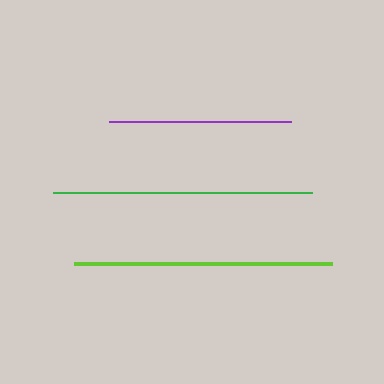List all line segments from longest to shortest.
From longest to shortest: green, lime, purple.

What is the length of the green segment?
The green segment is approximately 258 pixels long.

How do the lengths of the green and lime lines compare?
The green and lime lines are approximately the same length.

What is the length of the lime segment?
The lime segment is approximately 258 pixels long.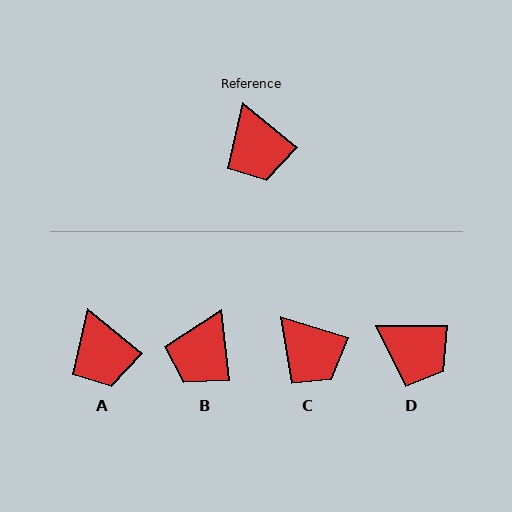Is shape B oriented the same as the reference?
No, it is off by about 44 degrees.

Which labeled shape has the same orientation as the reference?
A.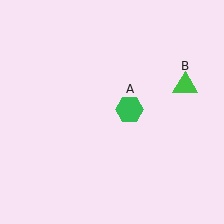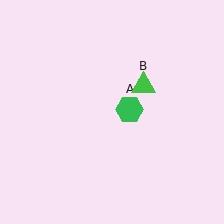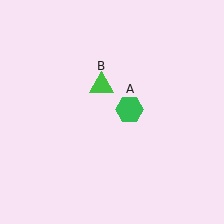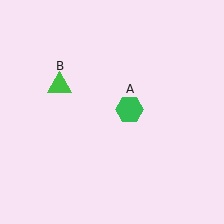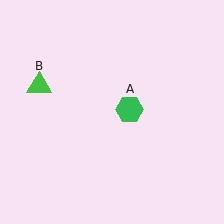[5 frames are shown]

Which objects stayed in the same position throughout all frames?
Green hexagon (object A) remained stationary.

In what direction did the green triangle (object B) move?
The green triangle (object B) moved left.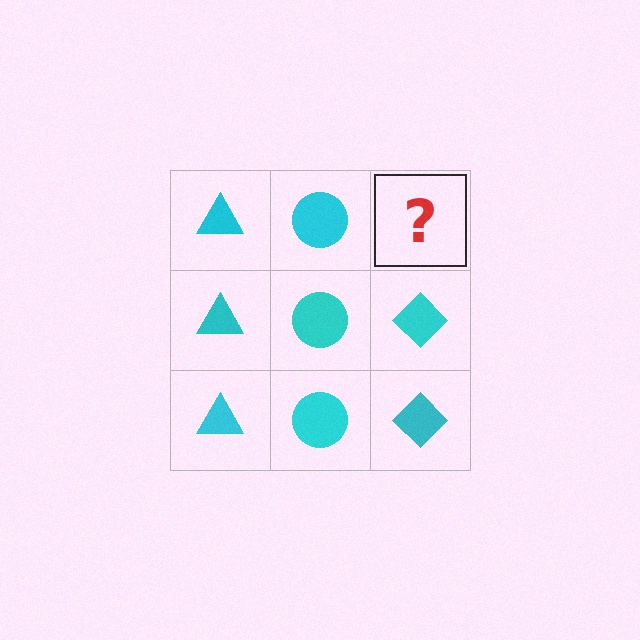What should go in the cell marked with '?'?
The missing cell should contain a cyan diamond.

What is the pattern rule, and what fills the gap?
The rule is that each column has a consistent shape. The gap should be filled with a cyan diamond.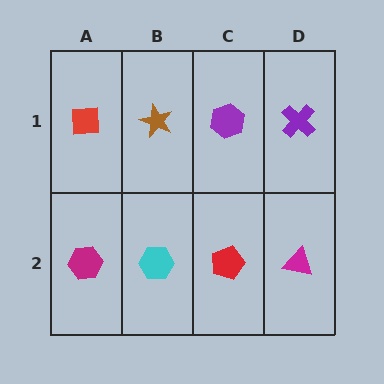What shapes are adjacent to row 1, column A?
A magenta hexagon (row 2, column A), a brown star (row 1, column B).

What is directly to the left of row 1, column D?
A purple hexagon.